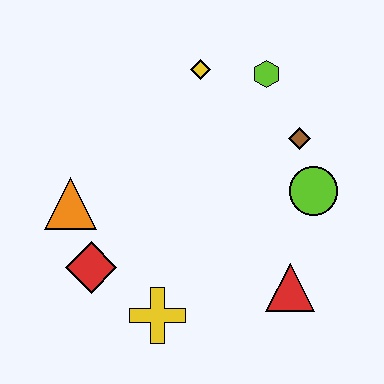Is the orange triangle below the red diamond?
No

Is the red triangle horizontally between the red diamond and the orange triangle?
No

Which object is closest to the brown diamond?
The lime circle is closest to the brown diamond.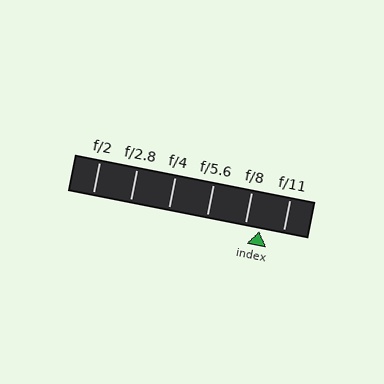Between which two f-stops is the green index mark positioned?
The index mark is between f/8 and f/11.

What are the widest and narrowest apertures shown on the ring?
The widest aperture shown is f/2 and the narrowest is f/11.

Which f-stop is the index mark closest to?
The index mark is closest to f/8.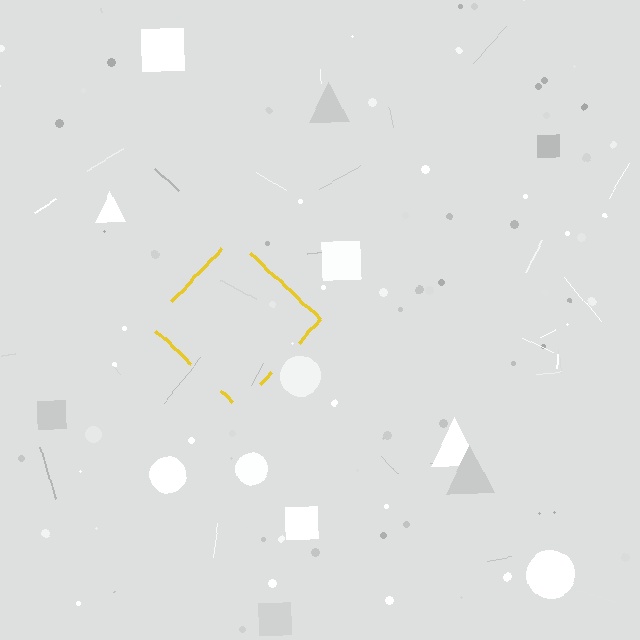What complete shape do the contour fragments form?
The contour fragments form a diamond.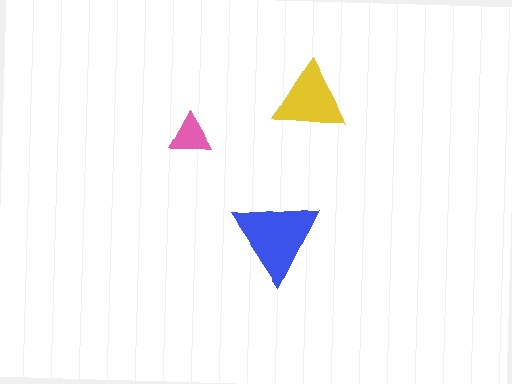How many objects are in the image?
There are 3 objects in the image.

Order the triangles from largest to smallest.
the blue one, the yellow one, the pink one.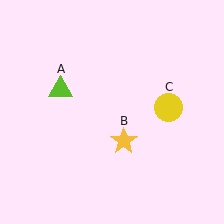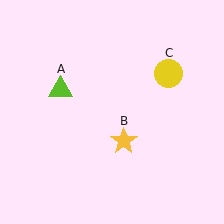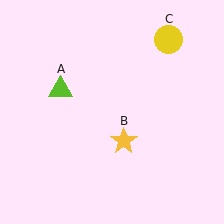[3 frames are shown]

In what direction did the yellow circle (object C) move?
The yellow circle (object C) moved up.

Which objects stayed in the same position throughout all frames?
Lime triangle (object A) and yellow star (object B) remained stationary.